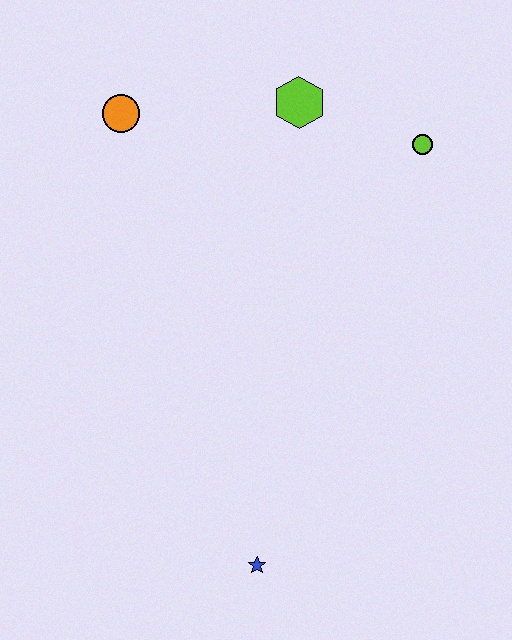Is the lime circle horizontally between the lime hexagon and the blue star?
No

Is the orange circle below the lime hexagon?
Yes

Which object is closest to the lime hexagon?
The lime circle is closest to the lime hexagon.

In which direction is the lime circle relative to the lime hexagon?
The lime circle is to the right of the lime hexagon.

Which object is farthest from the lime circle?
The blue star is farthest from the lime circle.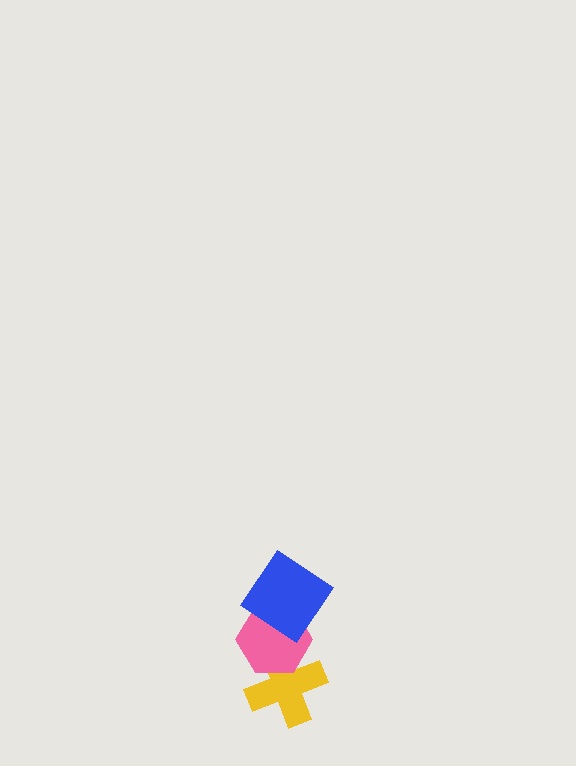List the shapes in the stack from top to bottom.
From top to bottom: the blue diamond, the pink hexagon, the yellow cross.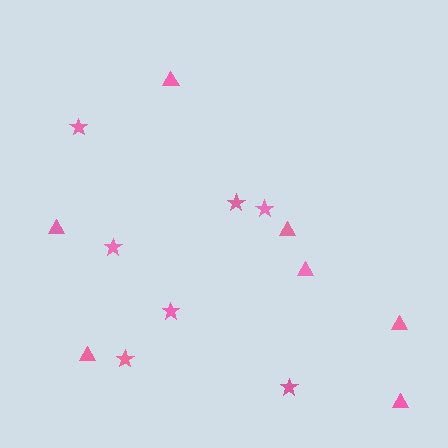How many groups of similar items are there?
There are 2 groups: one group of stars (7) and one group of triangles (7).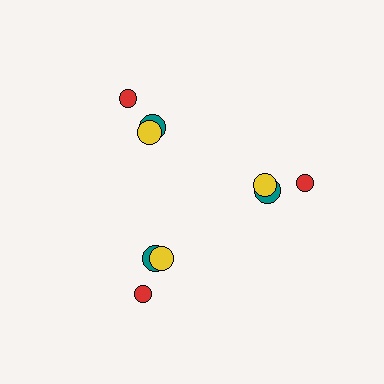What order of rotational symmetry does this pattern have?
This pattern has 3-fold rotational symmetry.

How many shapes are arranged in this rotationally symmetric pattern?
There are 9 shapes, arranged in 3 groups of 3.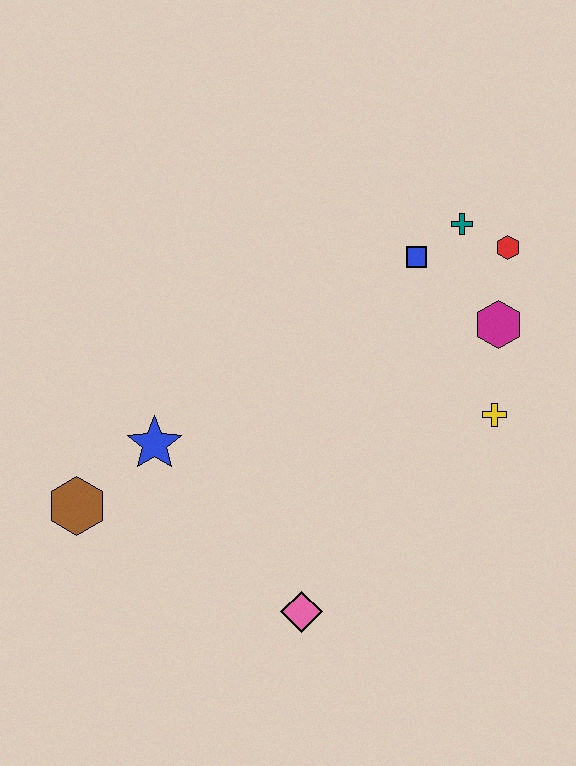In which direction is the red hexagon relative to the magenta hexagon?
The red hexagon is above the magenta hexagon.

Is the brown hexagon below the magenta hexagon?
Yes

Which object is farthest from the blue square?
The brown hexagon is farthest from the blue square.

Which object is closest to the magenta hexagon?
The red hexagon is closest to the magenta hexagon.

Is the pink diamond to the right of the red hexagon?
No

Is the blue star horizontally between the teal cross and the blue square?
No